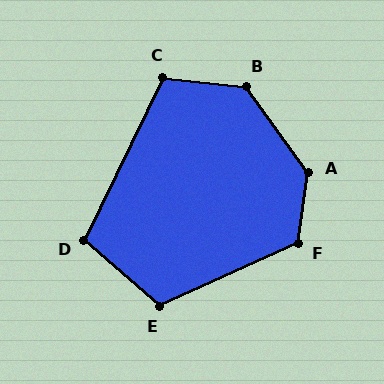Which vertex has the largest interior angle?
A, at approximately 136 degrees.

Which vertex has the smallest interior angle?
D, at approximately 105 degrees.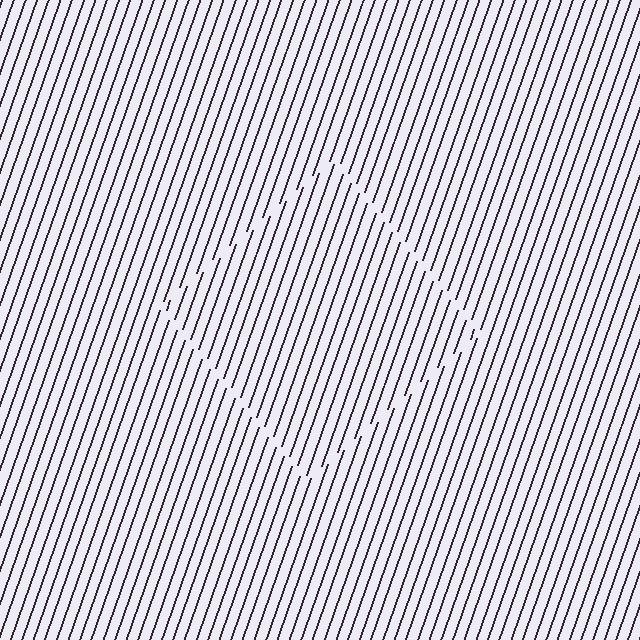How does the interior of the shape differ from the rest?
The interior of the shape contains the same grating, shifted by half a period — the contour is defined by the phase discontinuity where line-ends from the inner and outer gratings abut.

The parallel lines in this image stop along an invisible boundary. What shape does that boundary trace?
An illusory square. The interior of the shape contains the same grating, shifted by half a period — the contour is defined by the phase discontinuity where line-ends from the inner and outer gratings abut.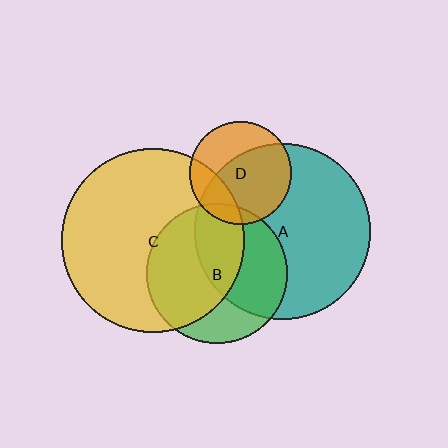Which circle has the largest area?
Circle C (yellow).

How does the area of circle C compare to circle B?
Approximately 1.7 times.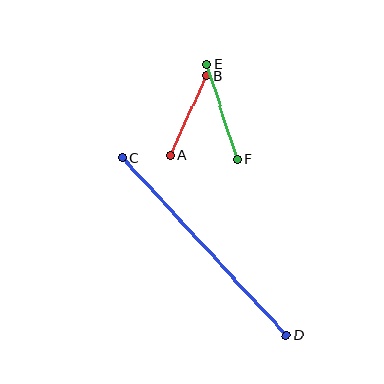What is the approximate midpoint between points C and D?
The midpoint is at approximately (204, 246) pixels.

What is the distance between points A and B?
The distance is approximately 87 pixels.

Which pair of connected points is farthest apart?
Points C and D are farthest apart.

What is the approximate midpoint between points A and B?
The midpoint is at approximately (188, 116) pixels.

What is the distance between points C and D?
The distance is approximately 242 pixels.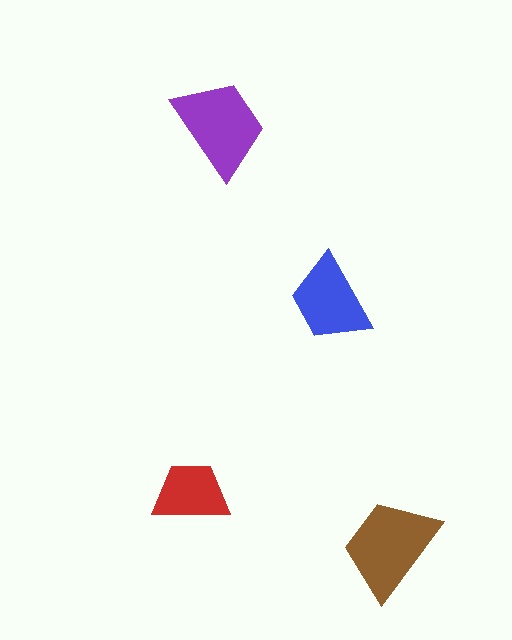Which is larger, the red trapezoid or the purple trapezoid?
The purple one.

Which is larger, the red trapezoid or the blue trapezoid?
The blue one.